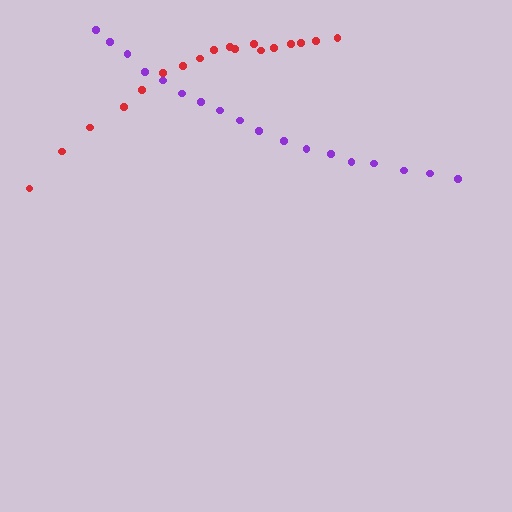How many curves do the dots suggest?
There are 2 distinct paths.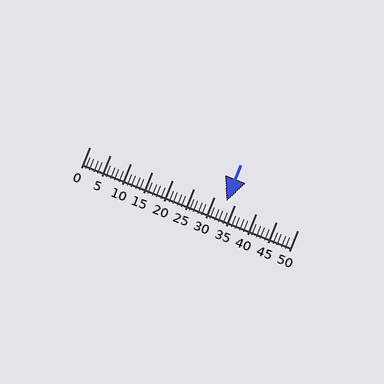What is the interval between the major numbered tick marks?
The major tick marks are spaced 5 units apart.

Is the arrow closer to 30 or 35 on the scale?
The arrow is closer to 35.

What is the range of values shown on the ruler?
The ruler shows values from 0 to 50.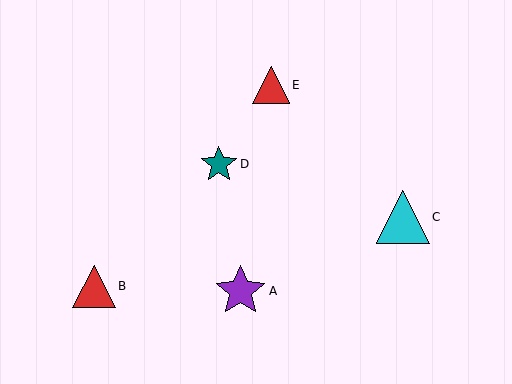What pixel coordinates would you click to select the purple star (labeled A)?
Click at (241, 291) to select the purple star A.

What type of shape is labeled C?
Shape C is a cyan triangle.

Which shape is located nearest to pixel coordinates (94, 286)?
The red triangle (labeled B) at (94, 286) is nearest to that location.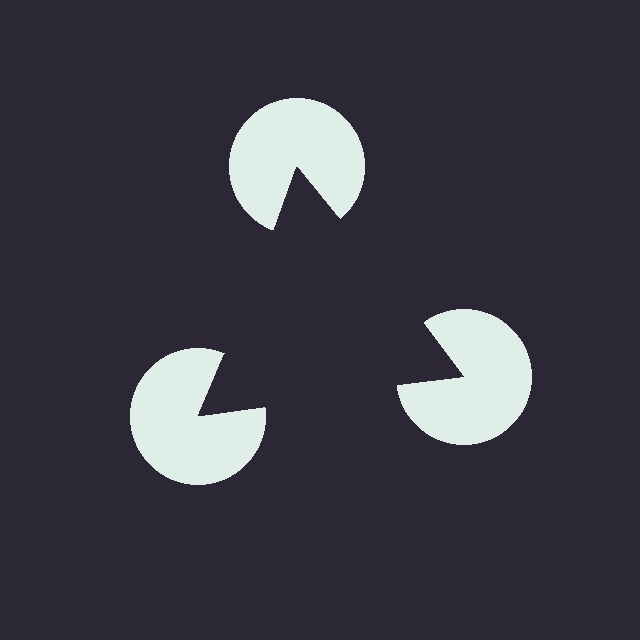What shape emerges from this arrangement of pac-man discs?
An illusory triangle — its edges are inferred from the aligned wedge cuts in the pac-man discs, not physically drawn.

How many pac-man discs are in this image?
There are 3 — one at each vertex of the illusory triangle.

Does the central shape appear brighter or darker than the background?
It typically appears slightly darker than the background, even though no actual brightness change is drawn.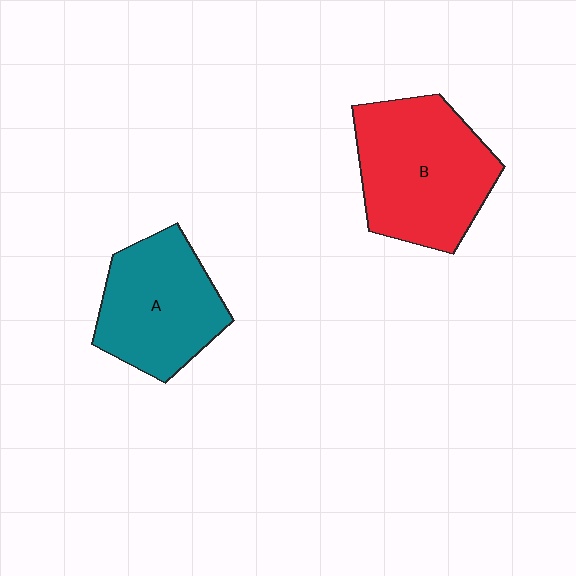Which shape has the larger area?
Shape B (red).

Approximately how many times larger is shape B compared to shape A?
Approximately 1.2 times.